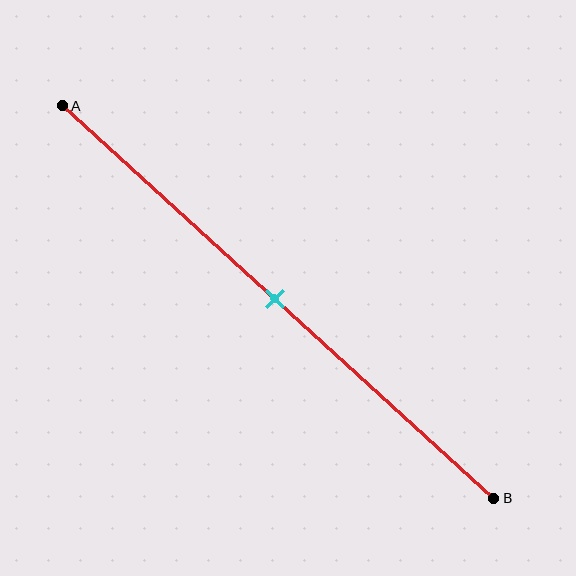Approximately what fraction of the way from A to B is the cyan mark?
The cyan mark is approximately 50% of the way from A to B.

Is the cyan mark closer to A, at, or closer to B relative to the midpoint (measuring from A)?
The cyan mark is approximately at the midpoint of segment AB.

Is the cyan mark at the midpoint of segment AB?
Yes, the mark is approximately at the midpoint.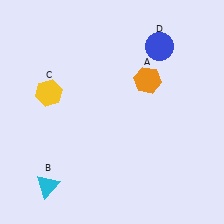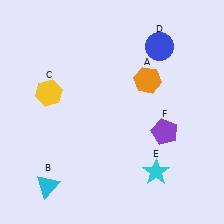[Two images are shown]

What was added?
A cyan star (E), a purple pentagon (F) were added in Image 2.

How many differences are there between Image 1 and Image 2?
There are 2 differences between the two images.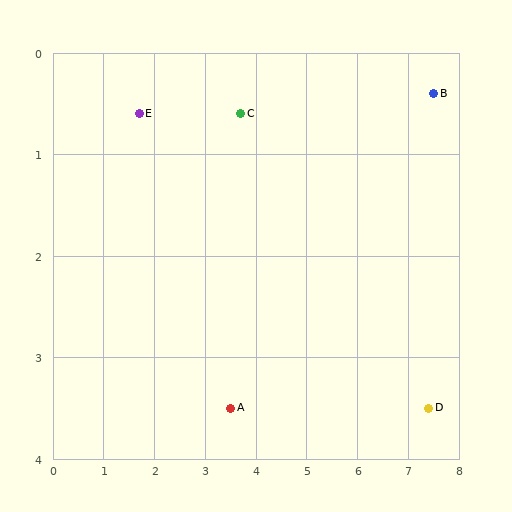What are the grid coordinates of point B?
Point B is at approximately (7.5, 0.4).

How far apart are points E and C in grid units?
Points E and C are about 2.0 grid units apart.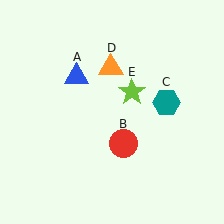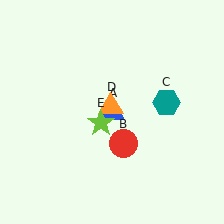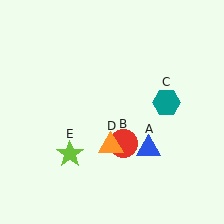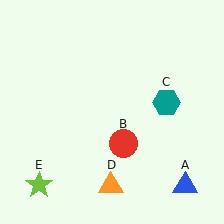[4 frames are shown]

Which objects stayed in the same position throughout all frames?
Red circle (object B) and teal hexagon (object C) remained stationary.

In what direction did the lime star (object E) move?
The lime star (object E) moved down and to the left.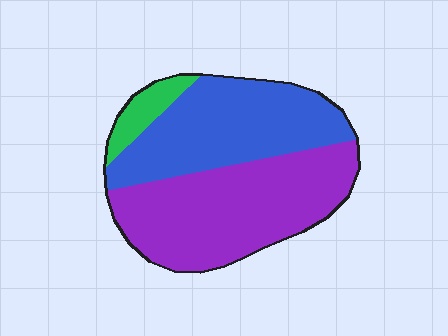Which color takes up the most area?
Purple, at roughly 50%.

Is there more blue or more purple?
Purple.